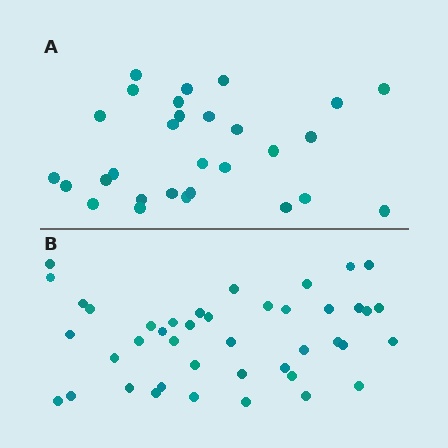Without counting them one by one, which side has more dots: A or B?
Region B (the bottom region) has more dots.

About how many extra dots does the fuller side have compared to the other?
Region B has approximately 15 more dots than region A.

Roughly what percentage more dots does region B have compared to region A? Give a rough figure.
About 45% more.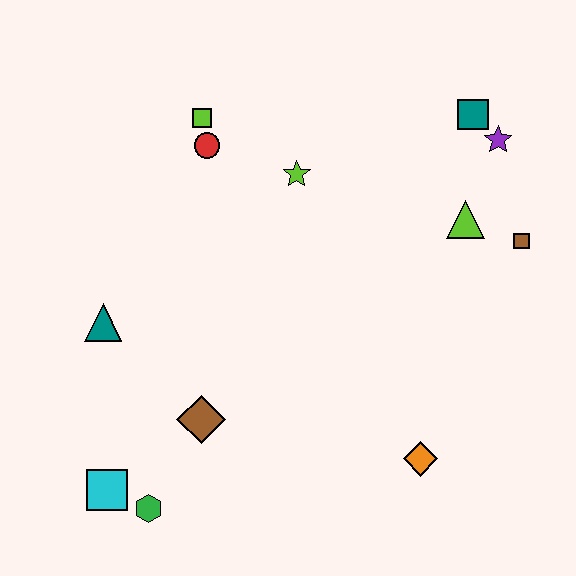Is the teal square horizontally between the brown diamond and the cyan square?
No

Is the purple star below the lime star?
No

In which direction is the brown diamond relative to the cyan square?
The brown diamond is to the right of the cyan square.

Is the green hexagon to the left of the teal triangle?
No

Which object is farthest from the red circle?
The orange diamond is farthest from the red circle.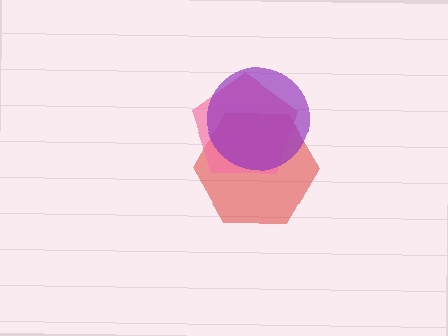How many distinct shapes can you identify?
There are 3 distinct shapes: a red hexagon, a pink pentagon, a purple circle.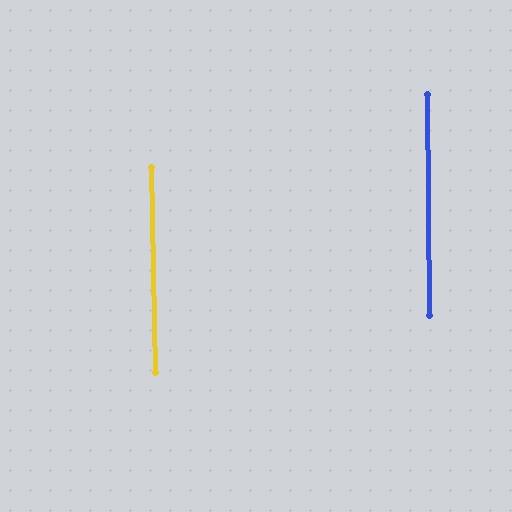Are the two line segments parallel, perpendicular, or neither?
Parallel — their directions differ by only 0.5°.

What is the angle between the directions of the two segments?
Approximately 0 degrees.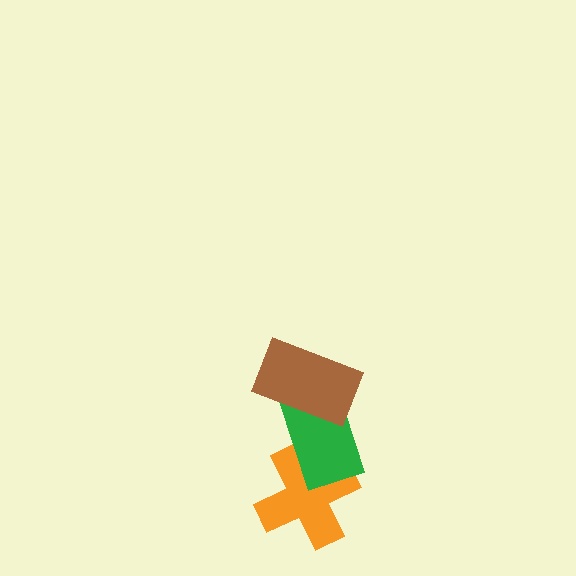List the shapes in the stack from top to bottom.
From top to bottom: the brown rectangle, the green rectangle, the orange cross.